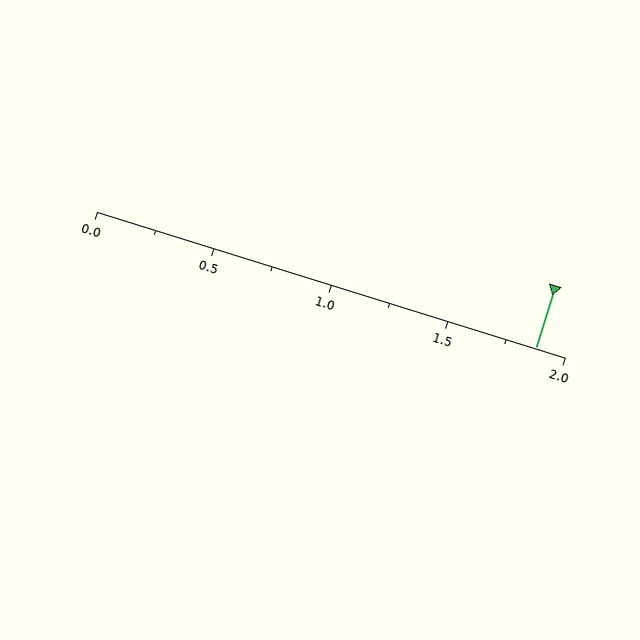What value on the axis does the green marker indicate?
The marker indicates approximately 1.88.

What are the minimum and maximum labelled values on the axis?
The axis runs from 0.0 to 2.0.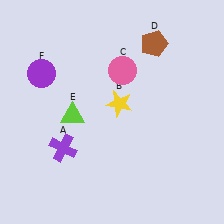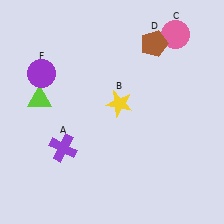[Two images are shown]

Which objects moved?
The objects that moved are: the pink circle (C), the lime triangle (E).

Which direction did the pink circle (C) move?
The pink circle (C) moved right.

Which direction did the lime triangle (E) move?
The lime triangle (E) moved left.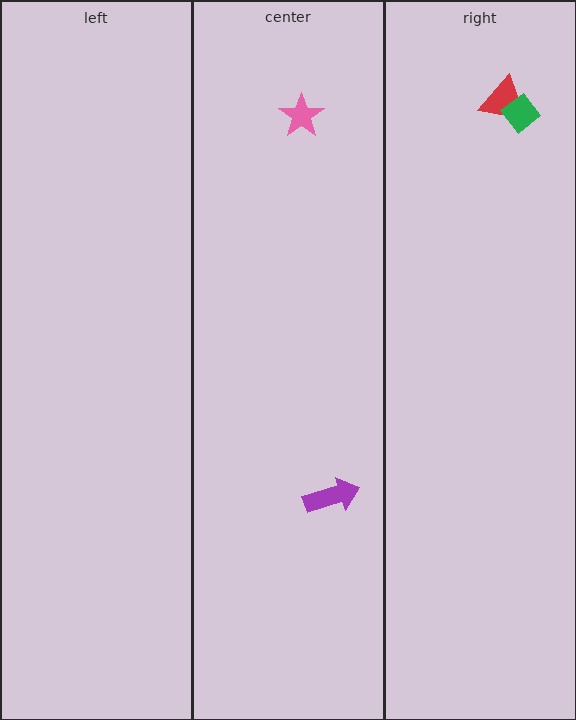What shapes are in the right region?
The red triangle, the green diamond.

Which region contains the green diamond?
The right region.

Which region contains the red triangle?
The right region.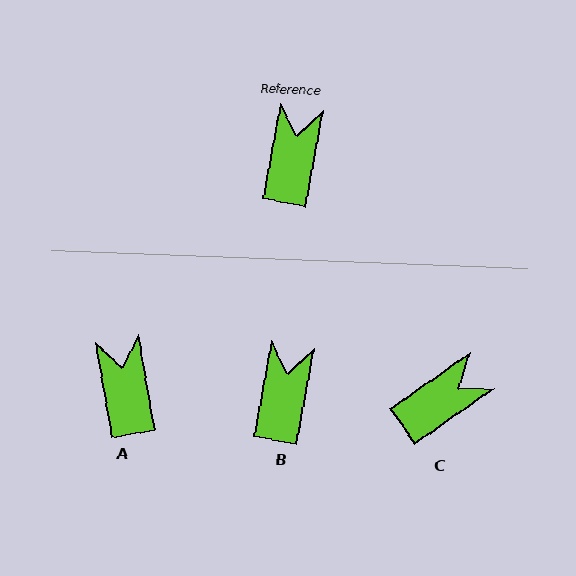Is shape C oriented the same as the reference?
No, it is off by about 44 degrees.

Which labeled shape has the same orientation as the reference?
B.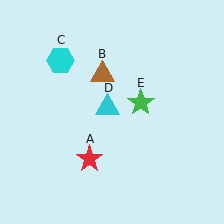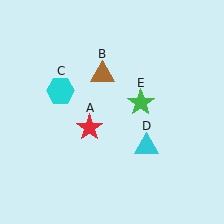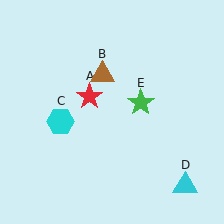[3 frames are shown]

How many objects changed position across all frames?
3 objects changed position: red star (object A), cyan hexagon (object C), cyan triangle (object D).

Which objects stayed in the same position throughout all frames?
Brown triangle (object B) and green star (object E) remained stationary.